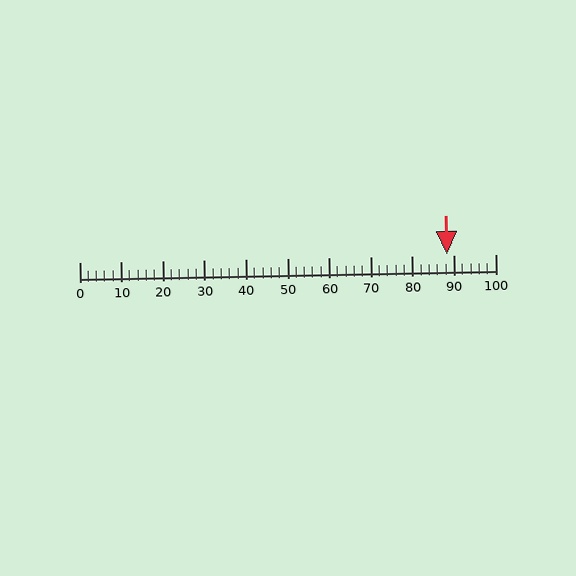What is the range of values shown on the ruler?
The ruler shows values from 0 to 100.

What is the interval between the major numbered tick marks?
The major tick marks are spaced 10 units apart.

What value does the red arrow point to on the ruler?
The red arrow points to approximately 88.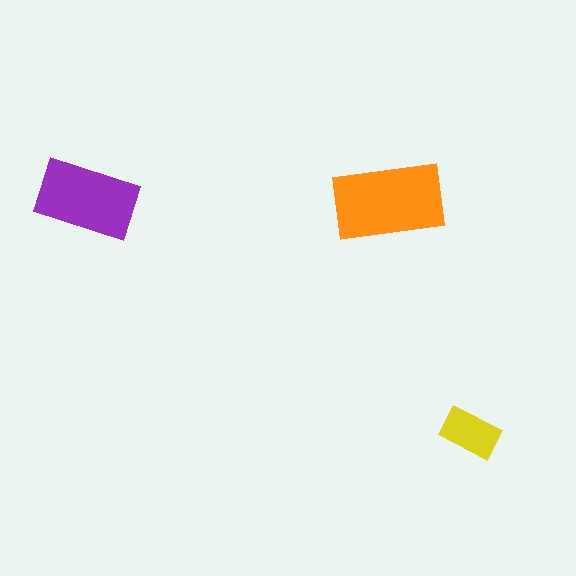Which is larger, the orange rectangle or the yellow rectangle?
The orange one.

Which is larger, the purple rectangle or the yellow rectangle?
The purple one.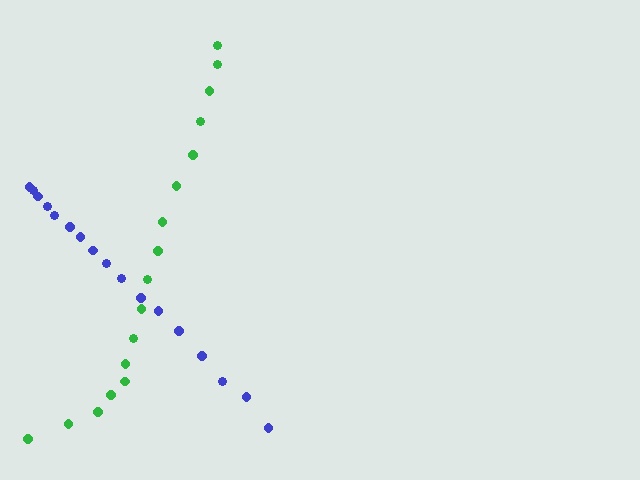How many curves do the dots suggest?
There are 2 distinct paths.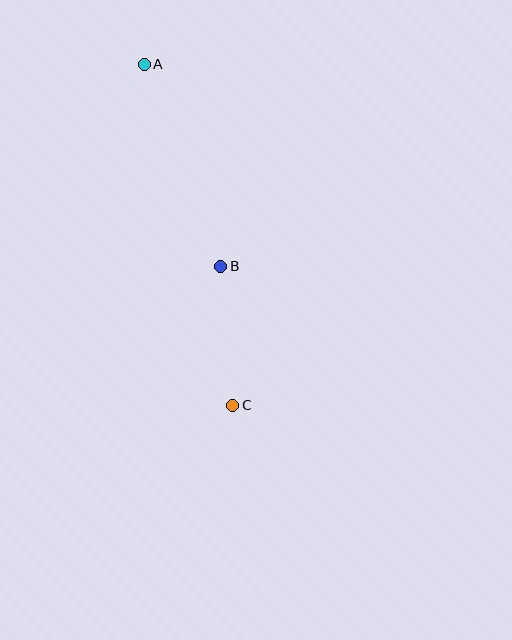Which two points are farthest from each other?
Points A and C are farthest from each other.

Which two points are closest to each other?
Points B and C are closest to each other.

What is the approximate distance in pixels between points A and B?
The distance between A and B is approximately 216 pixels.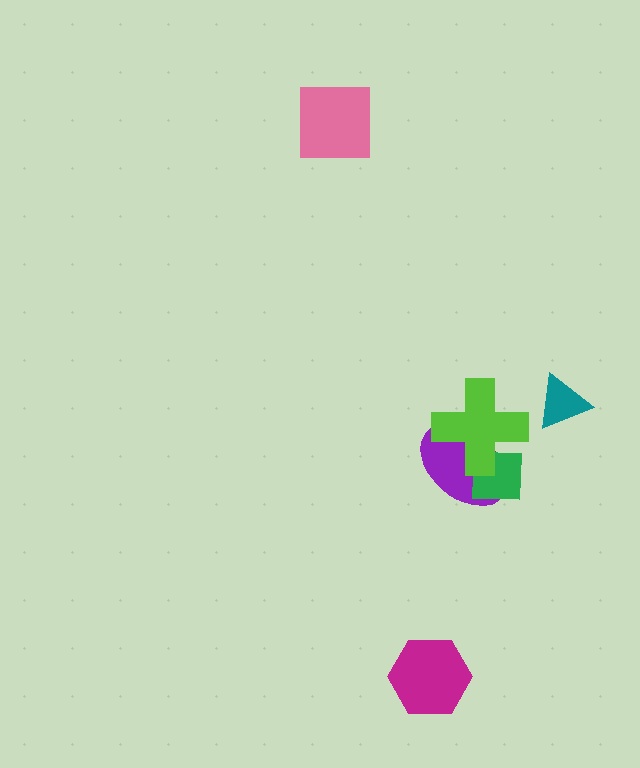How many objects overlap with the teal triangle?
0 objects overlap with the teal triangle.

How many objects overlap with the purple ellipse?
2 objects overlap with the purple ellipse.